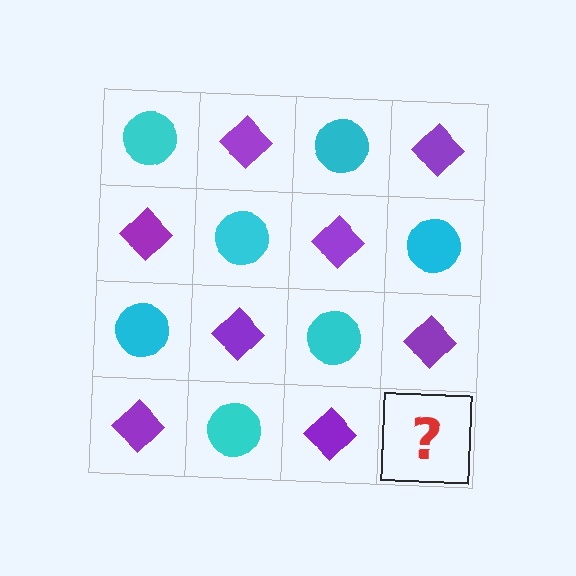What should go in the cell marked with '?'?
The missing cell should contain a cyan circle.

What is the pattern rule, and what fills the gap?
The rule is that it alternates cyan circle and purple diamond in a checkerboard pattern. The gap should be filled with a cyan circle.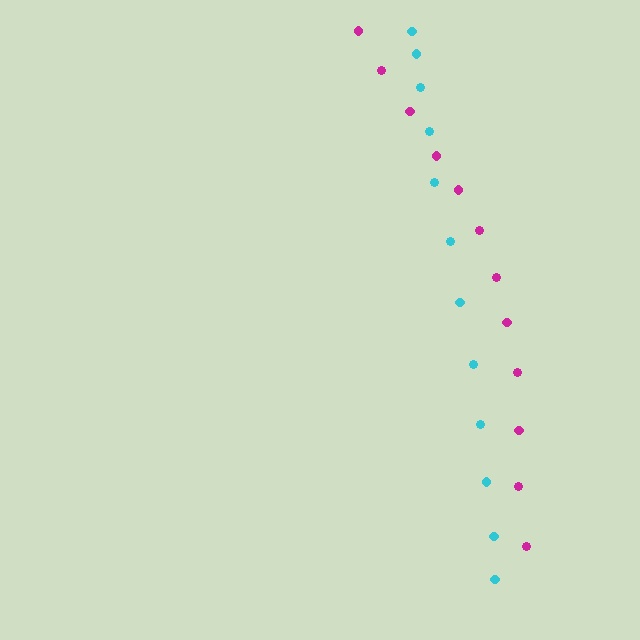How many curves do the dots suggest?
There are 2 distinct paths.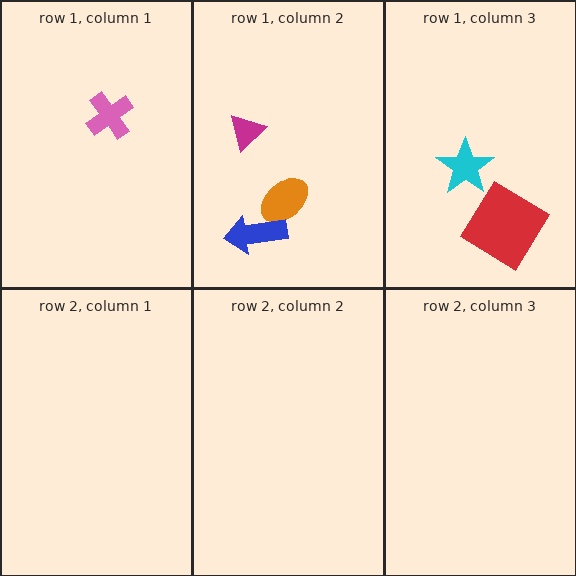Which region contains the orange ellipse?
The row 1, column 2 region.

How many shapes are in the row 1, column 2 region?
3.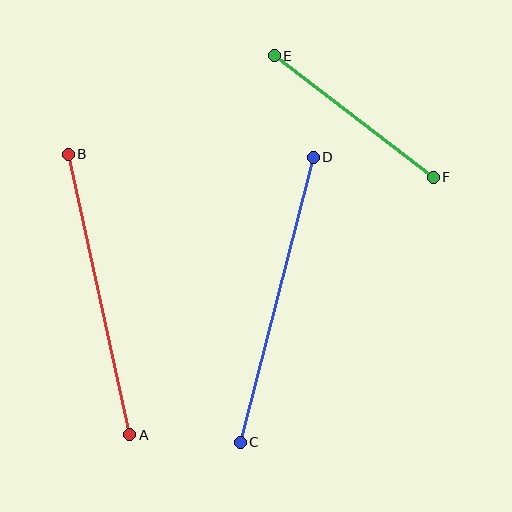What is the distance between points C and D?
The distance is approximately 294 pixels.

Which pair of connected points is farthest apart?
Points C and D are farthest apart.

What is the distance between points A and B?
The distance is approximately 287 pixels.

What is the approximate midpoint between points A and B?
The midpoint is at approximately (99, 295) pixels.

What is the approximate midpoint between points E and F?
The midpoint is at approximately (354, 117) pixels.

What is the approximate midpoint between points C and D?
The midpoint is at approximately (277, 300) pixels.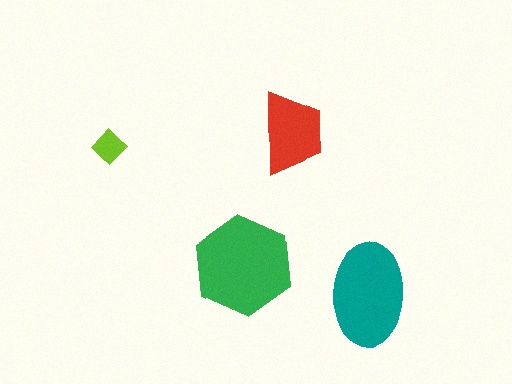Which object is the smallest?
The lime diamond.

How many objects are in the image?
There are 4 objects in the image.